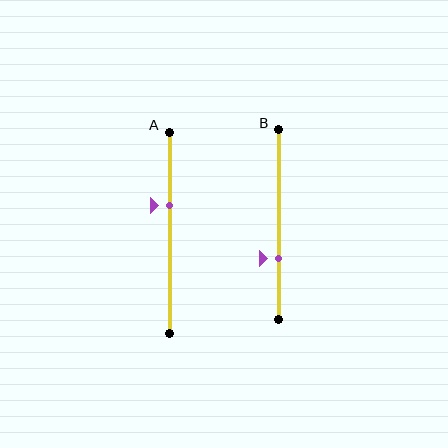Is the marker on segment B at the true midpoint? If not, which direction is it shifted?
No, the marker on segment B is shifted downward by about 18% of the segment length.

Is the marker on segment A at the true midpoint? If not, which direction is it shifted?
No, the marker on segment A is shifted upward by about 14% of the segment length.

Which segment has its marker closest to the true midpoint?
Segment A has its marker closest to the true midpoint.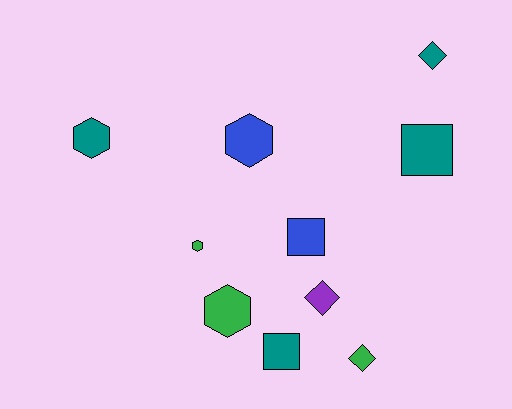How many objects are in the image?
There are 10 objects.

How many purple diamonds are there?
There is 1 purple diamond.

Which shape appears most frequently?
Hexagon, with 4 objects.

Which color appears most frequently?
Teal, with 4 objects.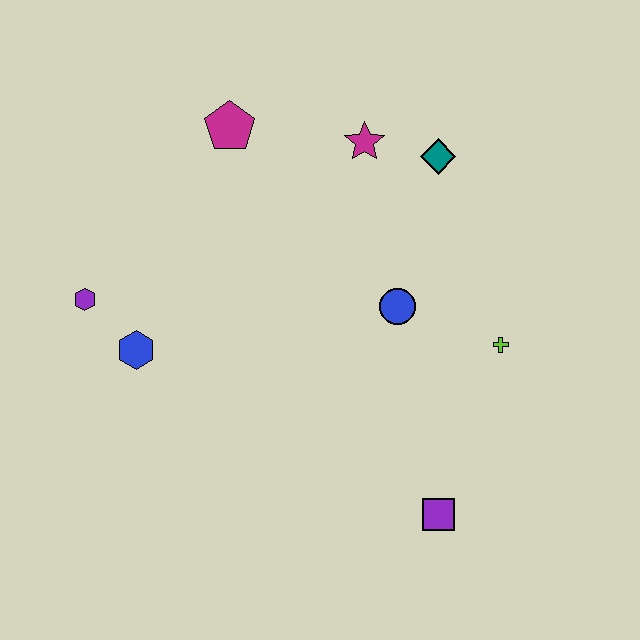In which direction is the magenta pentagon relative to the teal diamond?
The magenta pentagon is to the left of the teal diamond.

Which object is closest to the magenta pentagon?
The magenta star is closest to the magenta pentagon.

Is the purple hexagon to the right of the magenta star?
No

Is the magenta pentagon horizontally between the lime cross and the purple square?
No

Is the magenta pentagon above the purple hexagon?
Yes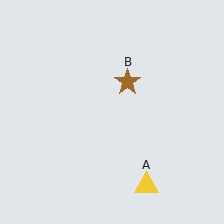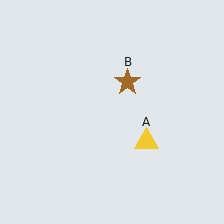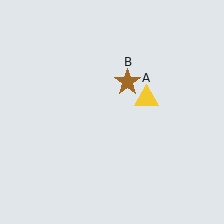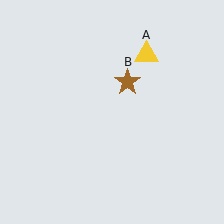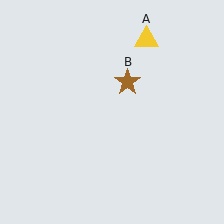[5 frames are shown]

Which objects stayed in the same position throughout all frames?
Brown star (object B) remained stationary.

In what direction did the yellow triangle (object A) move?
The yellow triangle (object A) moved up.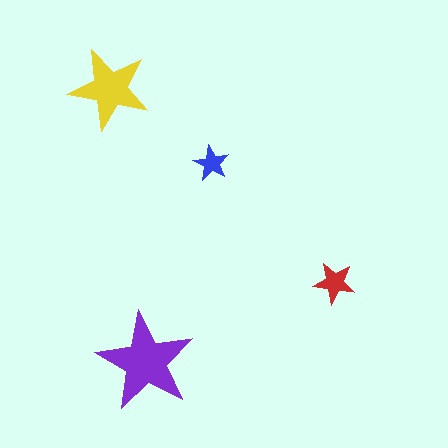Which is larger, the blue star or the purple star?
The purple one.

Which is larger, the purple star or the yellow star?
The purple one.